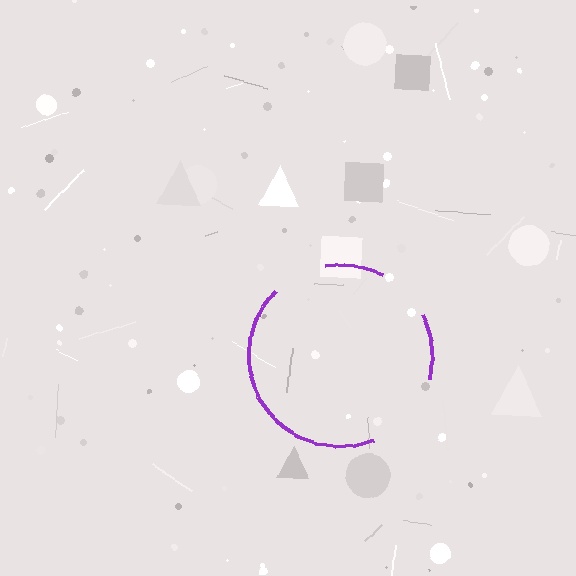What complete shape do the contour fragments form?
The contour fragments form a circle.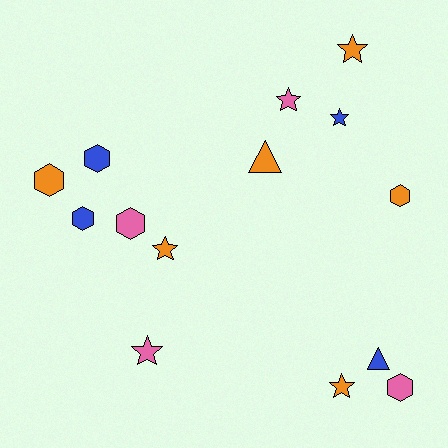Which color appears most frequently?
Orange, with 6 objects.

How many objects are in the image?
There are 14 objects.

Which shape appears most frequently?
Hexagon, with 6 objects.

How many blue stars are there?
There is 1 blue star.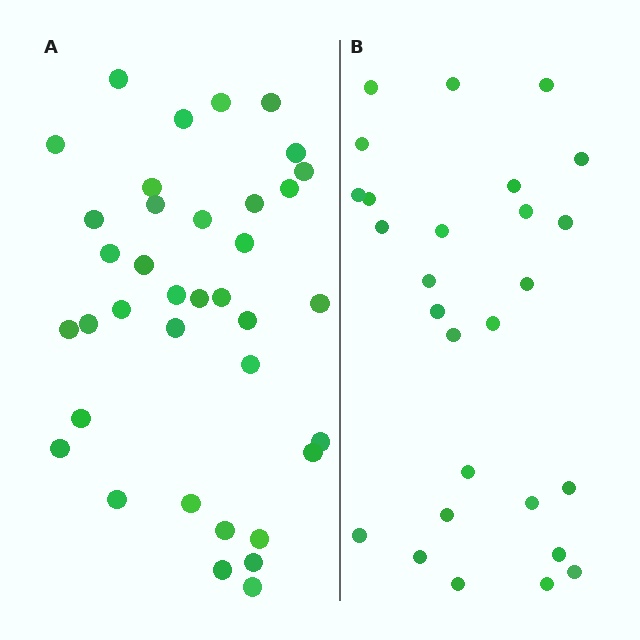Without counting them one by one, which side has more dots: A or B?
Region A (the left region) has more dots.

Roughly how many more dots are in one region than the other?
Region A has roughly 10 or so more dots than region B.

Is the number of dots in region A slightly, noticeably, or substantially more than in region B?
Region A has noticeably more, but not dramatically so. The ratio is roughly 1.4 to 1.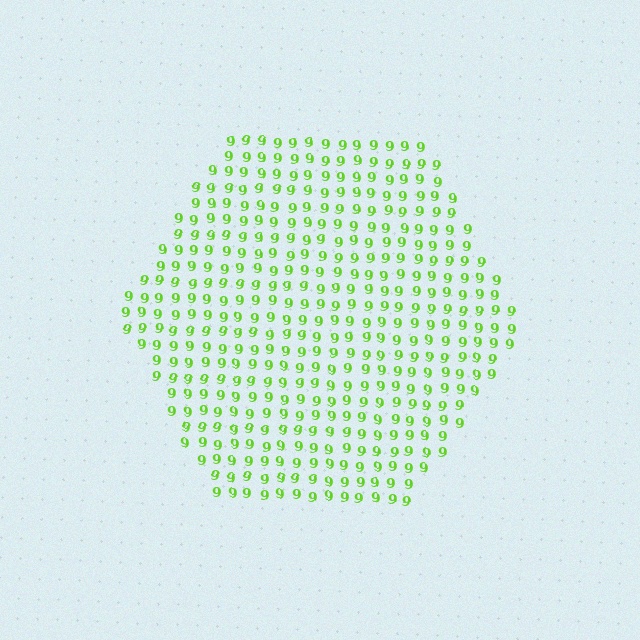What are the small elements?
The small elements are digit 9's.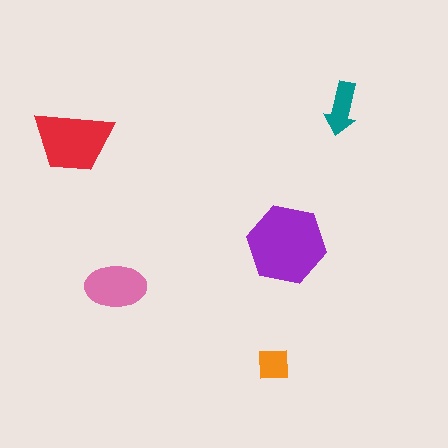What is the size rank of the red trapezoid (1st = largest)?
2nd.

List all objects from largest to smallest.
The purple hexagon, the red trapezoid, the pink ellipse, the teal arrow, the orange square.